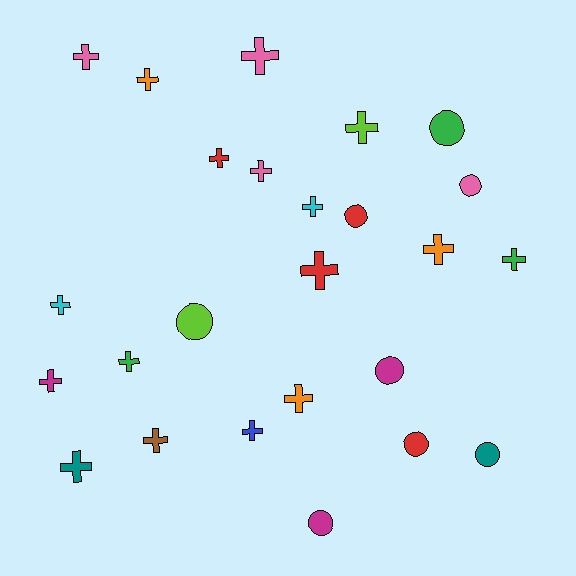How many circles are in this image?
There are 8 circles.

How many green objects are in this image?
There are 3 green objects.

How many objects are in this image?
There are 25 objects.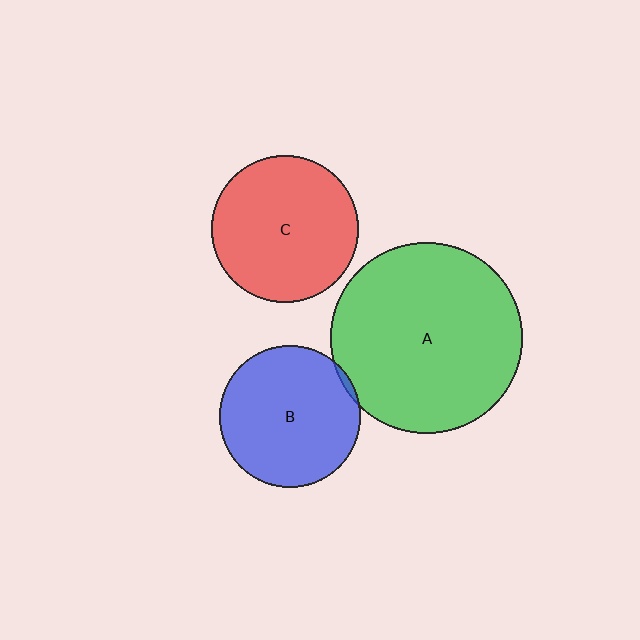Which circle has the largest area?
Circle A (green).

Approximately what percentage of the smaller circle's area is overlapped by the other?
Approximately 5%.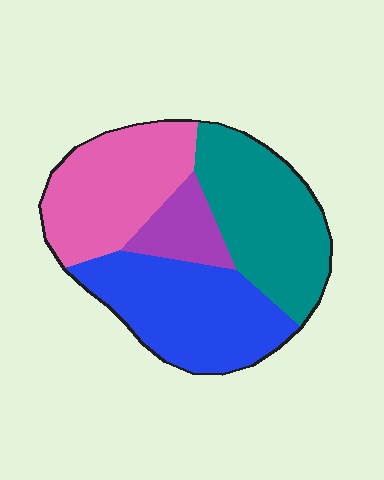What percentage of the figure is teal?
Teal takes up between a sixth and a third of the figure.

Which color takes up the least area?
Purple, at roughly 10%.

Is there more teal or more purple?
Teal.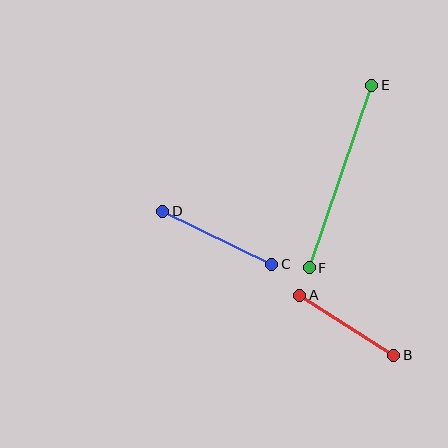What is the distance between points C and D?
The distance is approximately 122 pixels.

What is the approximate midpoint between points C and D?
The midpoint is at approximately (217, 238) pixels.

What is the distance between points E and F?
The distance is approximately 193 pixels.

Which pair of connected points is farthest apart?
Points E and F are farthest apart.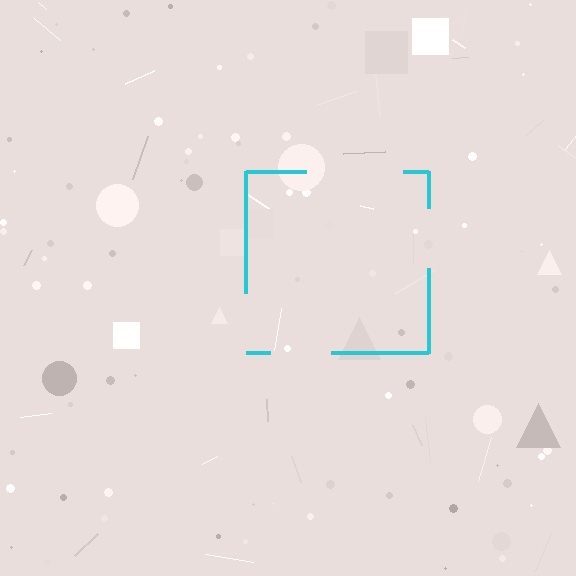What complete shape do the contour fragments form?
The contour fragments form a square.